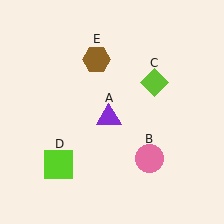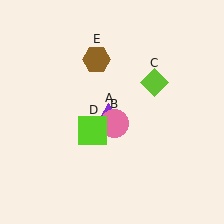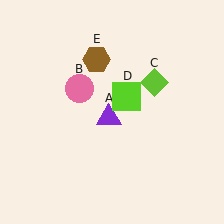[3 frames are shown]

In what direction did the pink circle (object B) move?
The pink circle (object B) moved up and to the left.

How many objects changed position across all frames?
2 objects changed position: pink circle (object B), lime square (object D).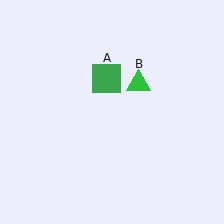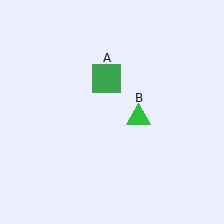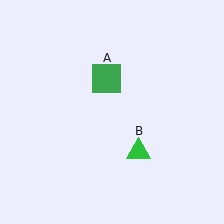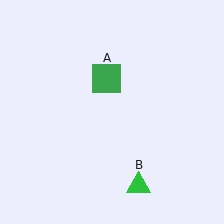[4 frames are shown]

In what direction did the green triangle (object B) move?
The green triangle (object B) moved down.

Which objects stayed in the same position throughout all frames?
Green square (object A) remained stationary.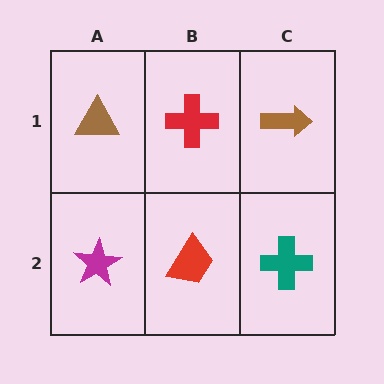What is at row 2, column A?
A magenta star.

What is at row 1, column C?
A brown arrow.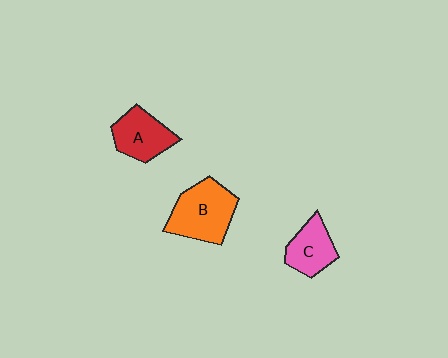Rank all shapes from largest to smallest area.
From largest to smallest: B (orange), A (red), C (pink).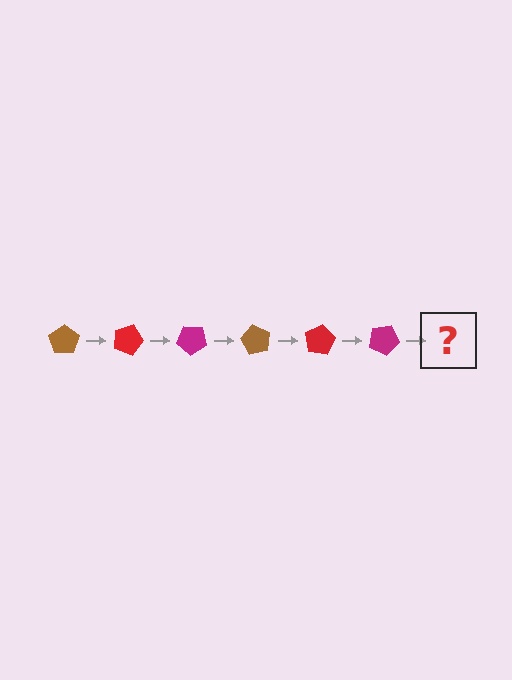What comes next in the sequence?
The next element should be a brown pentagon, rotated 120 degrees from the start.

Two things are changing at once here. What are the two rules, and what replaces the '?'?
The two rules are that it rotates 20 degrees each step and the color cycles through brown, red, and magenta. The '?' should be a brown pentagon, rotated 120 degrees from the start.